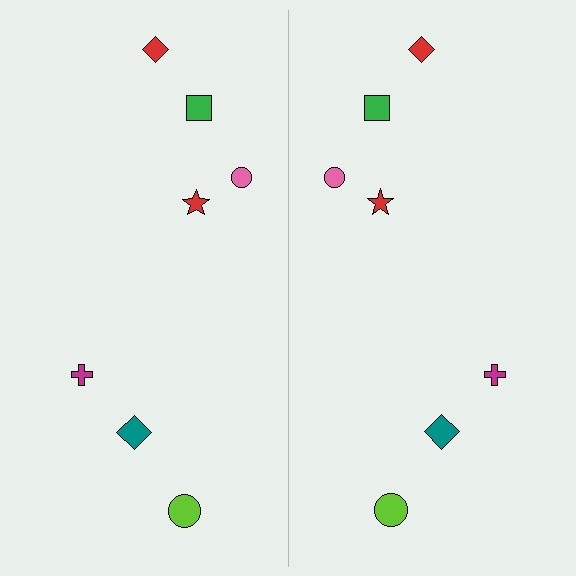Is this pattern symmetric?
Yes, this pattern has bilateral (reflection) symmetry.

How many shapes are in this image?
There are 14 shapes in this image.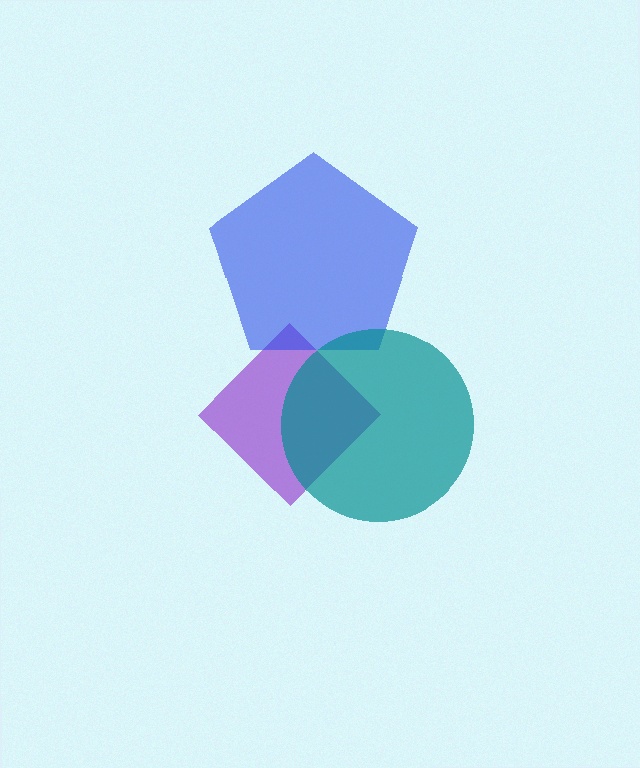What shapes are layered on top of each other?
The layered shapes are: a purple diamond, a blue pentagon, a teal circle.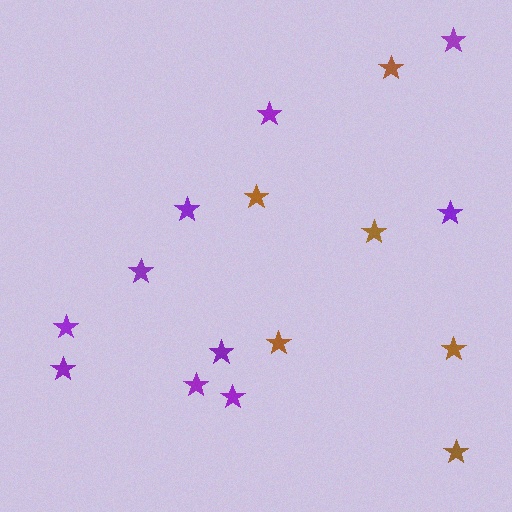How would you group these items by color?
There are 2 groups: one group of purple stars (10) and one group of brown stars (6).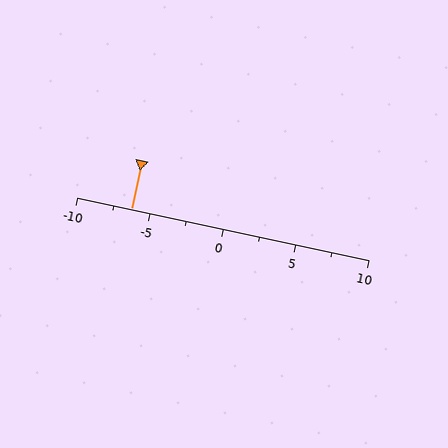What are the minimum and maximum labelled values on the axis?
The axis runs from -10 to 10.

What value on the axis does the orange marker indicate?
The marker indicates approximately -6.2.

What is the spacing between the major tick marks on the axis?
The major ticks are spaced 5 apart.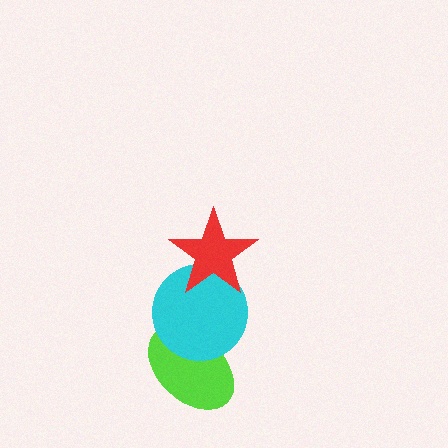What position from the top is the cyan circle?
The cyan circle is 2nd from the top.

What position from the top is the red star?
The red star is 1st from the top.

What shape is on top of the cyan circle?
The red star is on top of the cyan circle.